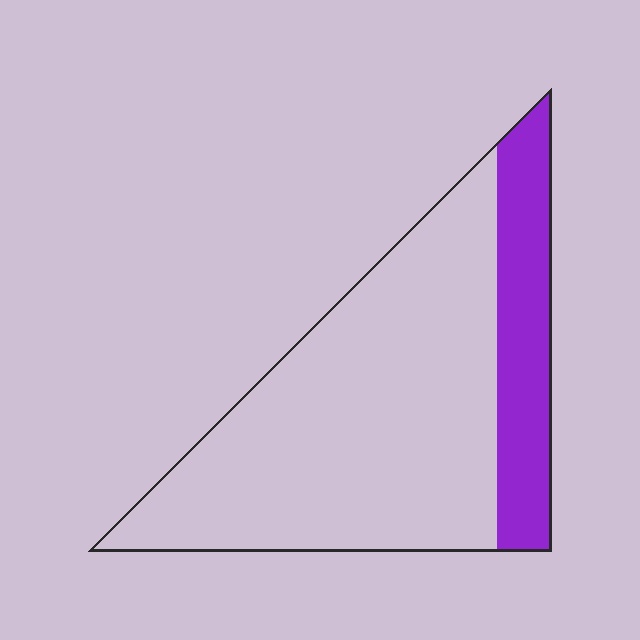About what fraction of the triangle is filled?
About one fifth (1/5).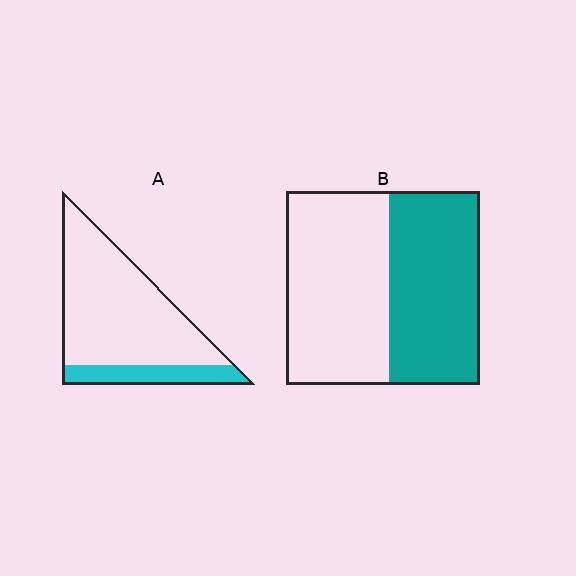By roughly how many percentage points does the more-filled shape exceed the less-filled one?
By roughly 25 percentage points (B over A).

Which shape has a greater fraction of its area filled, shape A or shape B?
Shape B.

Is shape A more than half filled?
No.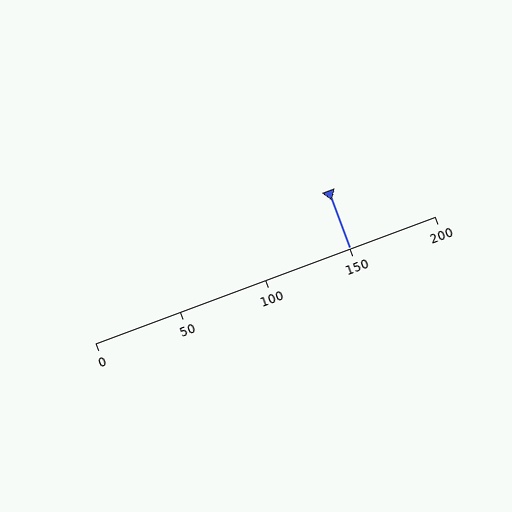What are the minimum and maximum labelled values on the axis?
The axis runs from 0 to 200.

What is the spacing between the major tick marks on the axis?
The major ticks are spaced 50 apart.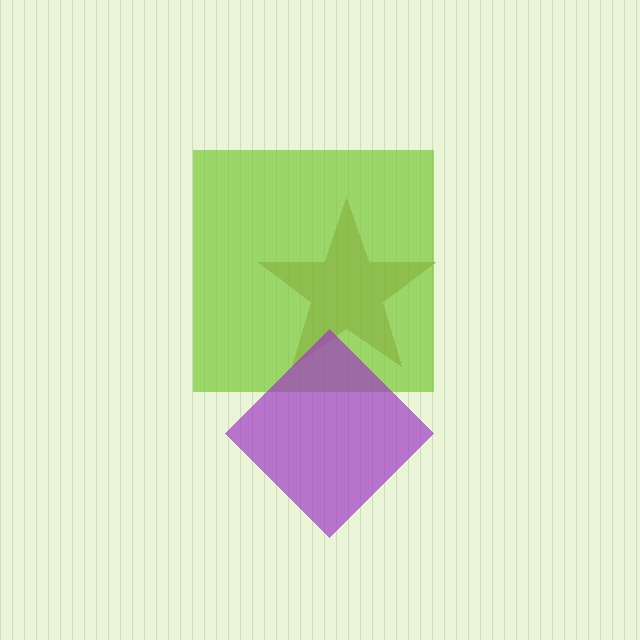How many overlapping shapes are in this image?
There are 3 overlapping shapes in the image.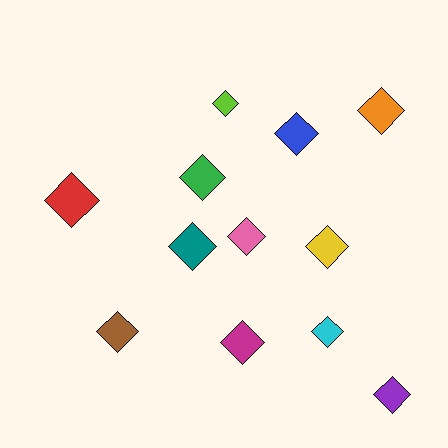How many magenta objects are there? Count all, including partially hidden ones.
There is 1 magenta object.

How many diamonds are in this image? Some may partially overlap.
There are 12 diamonds.